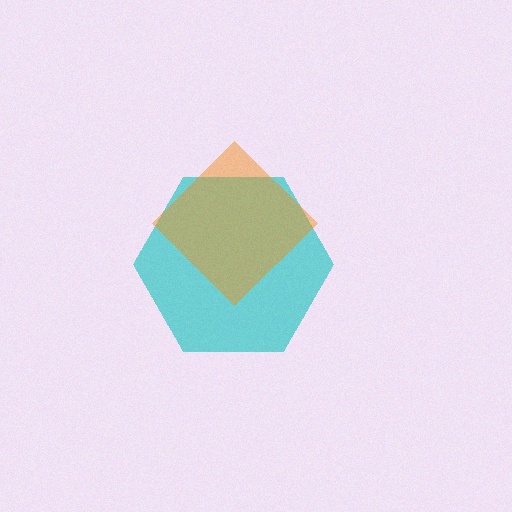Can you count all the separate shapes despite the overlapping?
Yes, there are 2 separate shapes.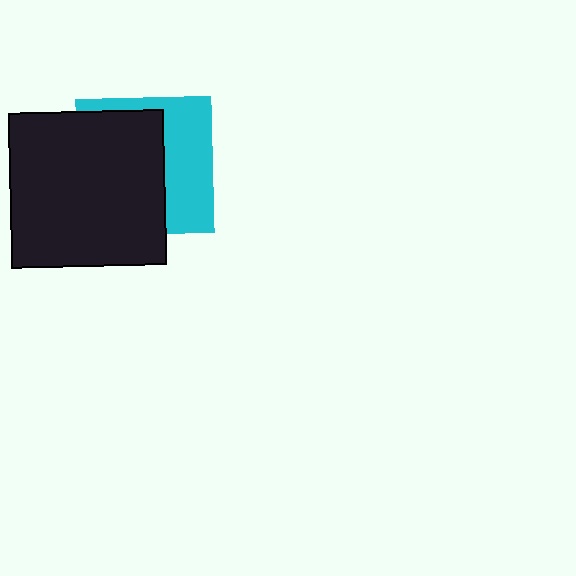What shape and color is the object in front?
The object in front is a black square.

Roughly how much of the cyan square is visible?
A small part of it is visible (roughly 41%).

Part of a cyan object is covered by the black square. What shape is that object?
It is a square.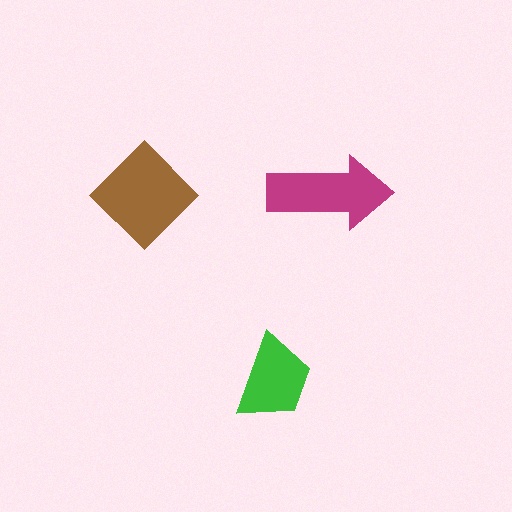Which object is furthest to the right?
The magenta arrow is rightmost.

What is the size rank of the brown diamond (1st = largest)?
1st.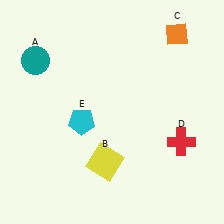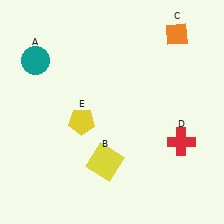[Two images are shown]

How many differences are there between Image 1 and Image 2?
There is 1 difference between the two images.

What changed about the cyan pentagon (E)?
In Image 1, E is cyan. In Image 2, it changed to yellow.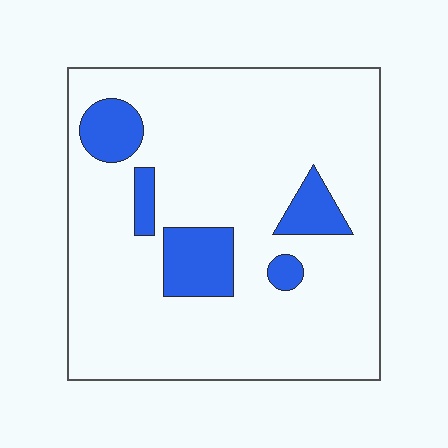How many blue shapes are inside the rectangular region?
5.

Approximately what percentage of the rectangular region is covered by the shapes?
Approximately 15%.